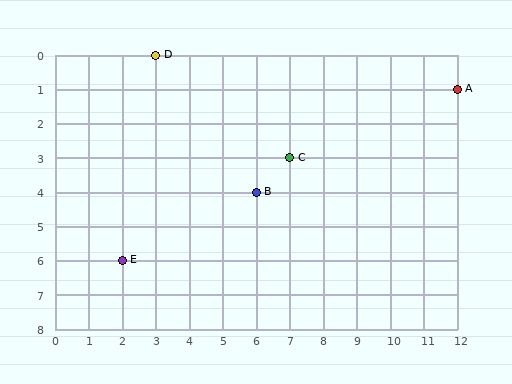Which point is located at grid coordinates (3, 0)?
Point D is at (3, 0).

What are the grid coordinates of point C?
Point C is at grid coordinates (7, 3).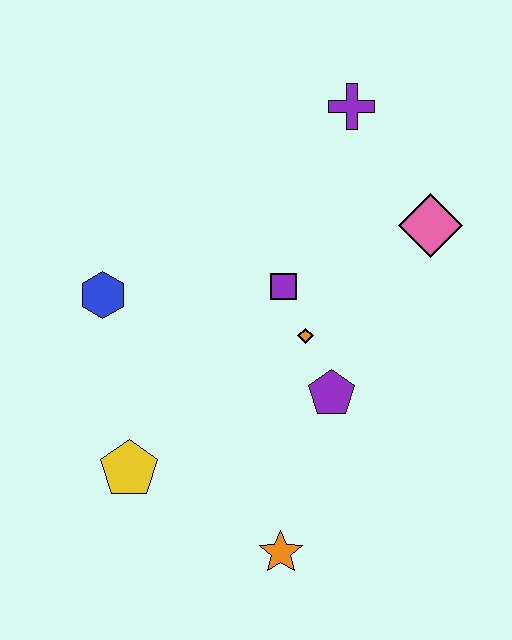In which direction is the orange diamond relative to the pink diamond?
The orange diamond is to the left of the pink diamond.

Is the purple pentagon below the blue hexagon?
Yes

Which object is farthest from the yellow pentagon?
The purple cross is farthest from the yellow pentagon.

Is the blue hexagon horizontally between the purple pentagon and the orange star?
No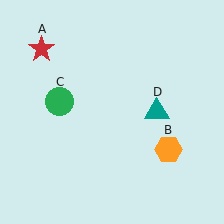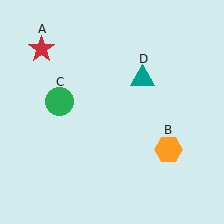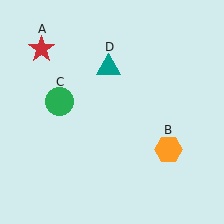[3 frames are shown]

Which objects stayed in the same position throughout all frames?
Red star (object A) and orange hexagon (object B) and green circle (object C) remained stationary.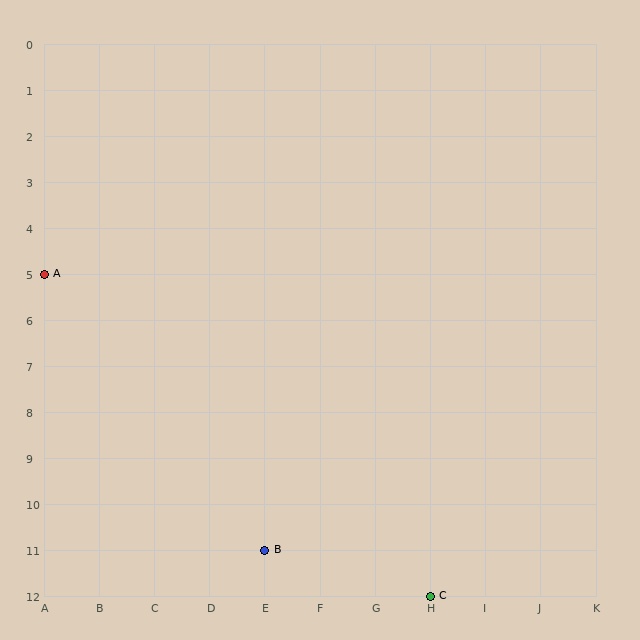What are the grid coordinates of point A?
Point A is at grid coordinates (A, 5).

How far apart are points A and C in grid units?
Points A and C are 7 columns and 7 rows apart (about 9.9 grid units diagonally).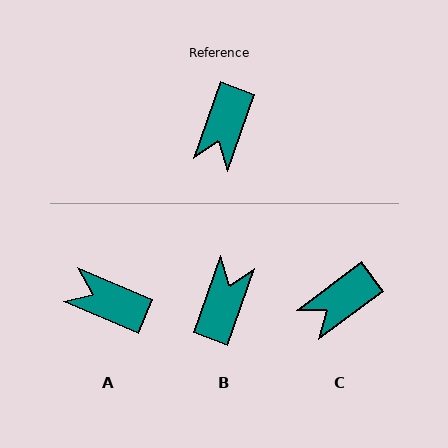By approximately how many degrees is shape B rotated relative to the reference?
Approximately 180 degrees counter-clockwise.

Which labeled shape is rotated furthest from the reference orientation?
B, about 180 degrees away.